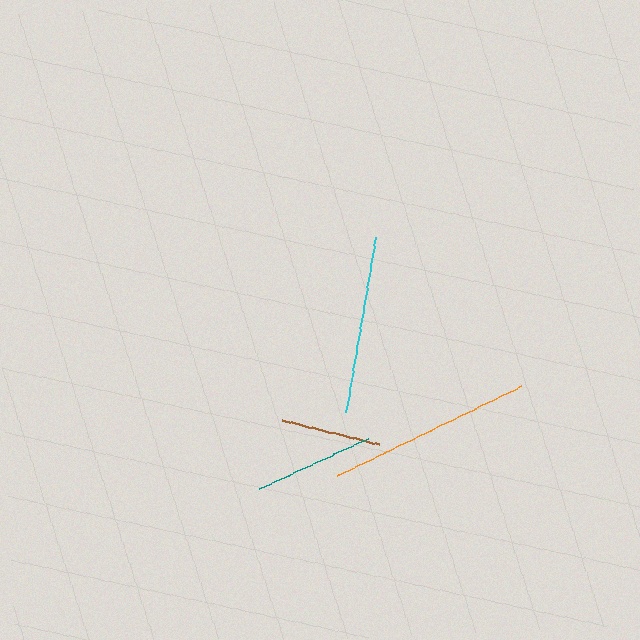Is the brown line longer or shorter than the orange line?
The orange line is longer than the brown line.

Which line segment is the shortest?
The brown line is the shortest at approximately 100 pixels.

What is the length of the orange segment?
The orange segment is approximately 205 pixels long.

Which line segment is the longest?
The orange line is the longest at approximately 205 pixels.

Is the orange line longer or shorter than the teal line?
The orange line is longer than the teal line.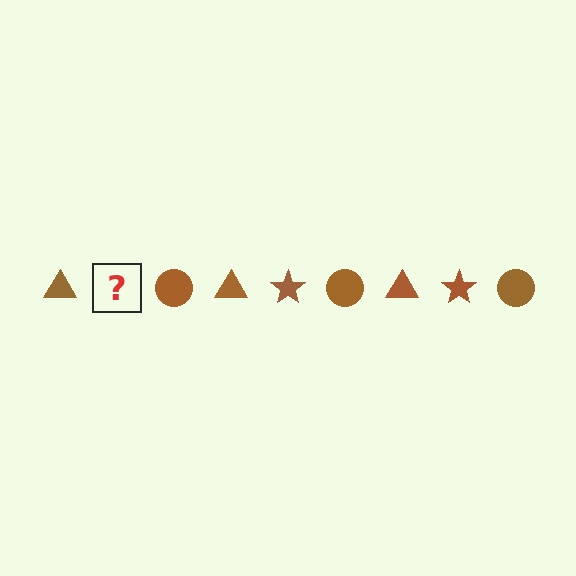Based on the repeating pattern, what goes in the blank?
The blank should be a brown star.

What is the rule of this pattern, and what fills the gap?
The rule is that the pattern cycles through triangle, star, circle shapes in brown. The gap should be filled with a brown star.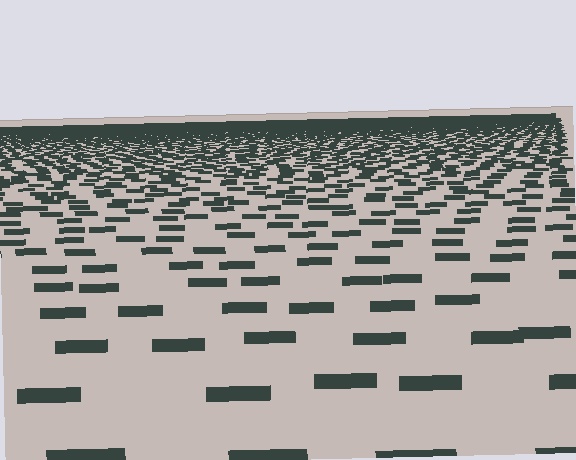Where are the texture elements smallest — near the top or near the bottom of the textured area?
Near the top.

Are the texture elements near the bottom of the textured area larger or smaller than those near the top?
Larger. Near the bottom, elements are closer to the viewer and appear at a bigger on-screen size.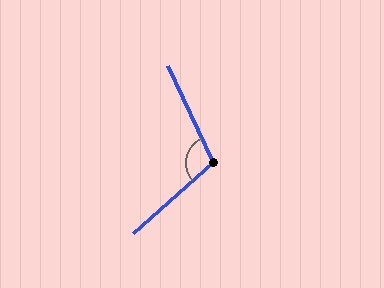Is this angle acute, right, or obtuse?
It is obtuse.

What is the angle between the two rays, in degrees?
Approximately 107 degrees.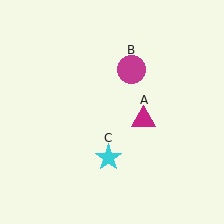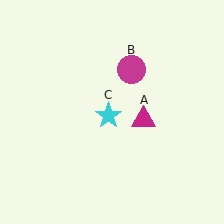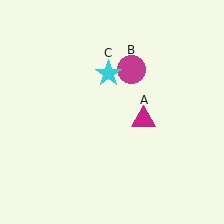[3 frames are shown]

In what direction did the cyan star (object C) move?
The cyan star (object C) moved up.